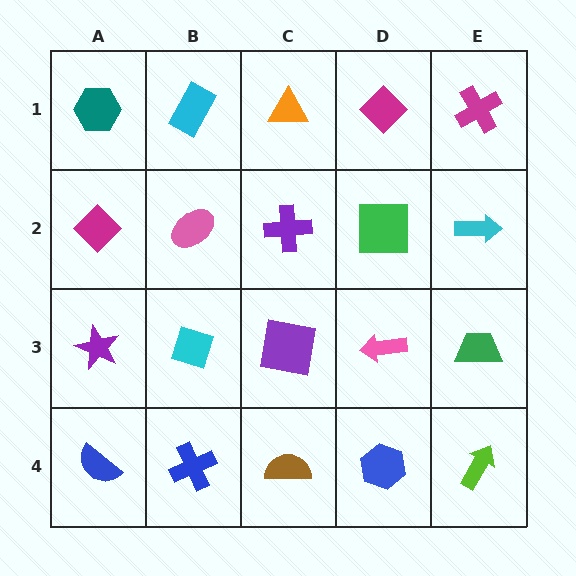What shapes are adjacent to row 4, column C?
A purple square (row 3, column C), a blue cross (row 4, column B), a blue hexagon (row 4, column D).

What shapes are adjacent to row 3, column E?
A cyan arrow (row 2, column E), a lime arrow (row 4, column E), a pink arrow (row 3, column D).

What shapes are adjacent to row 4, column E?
A green trapezoid (row 3, column E), a blue hexagon (row 4, column D).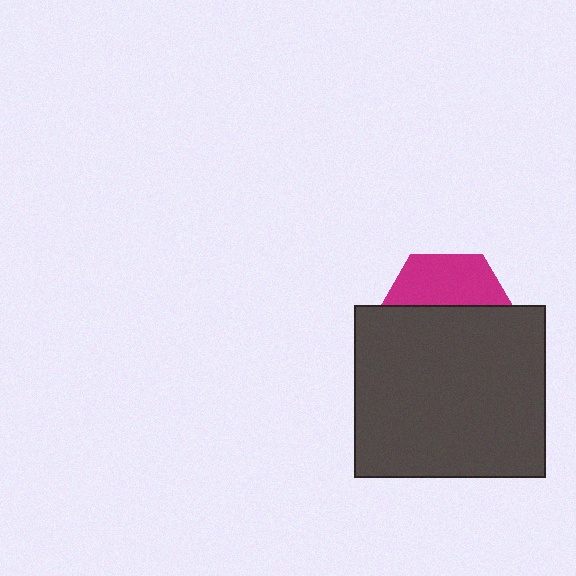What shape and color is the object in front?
The object in front is a dark gray rectangle.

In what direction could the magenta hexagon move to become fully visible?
The magenta hexagon could move up. That would shift it out from behind the dark gray rectangle entirely.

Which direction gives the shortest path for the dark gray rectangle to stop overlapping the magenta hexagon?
Moving down gives the shortest separation.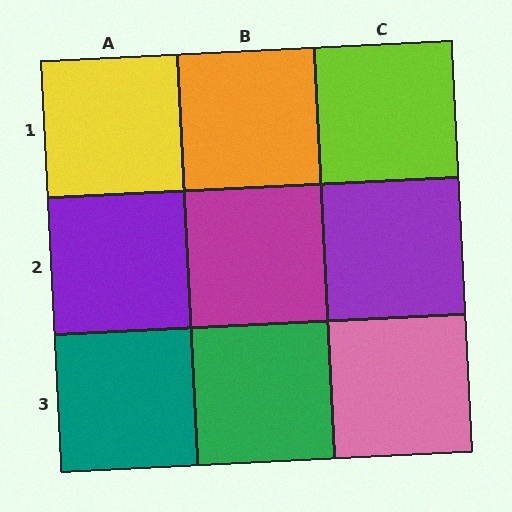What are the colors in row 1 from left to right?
Yellow, orange, lime.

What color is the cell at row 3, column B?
Green.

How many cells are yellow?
1 cell is yellow.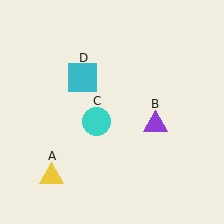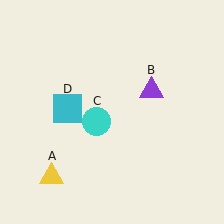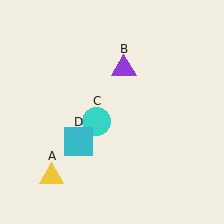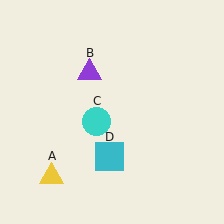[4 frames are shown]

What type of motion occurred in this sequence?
The purple triangle (object B), cyan square (object D) rotated counterclockwise around the center of the scene.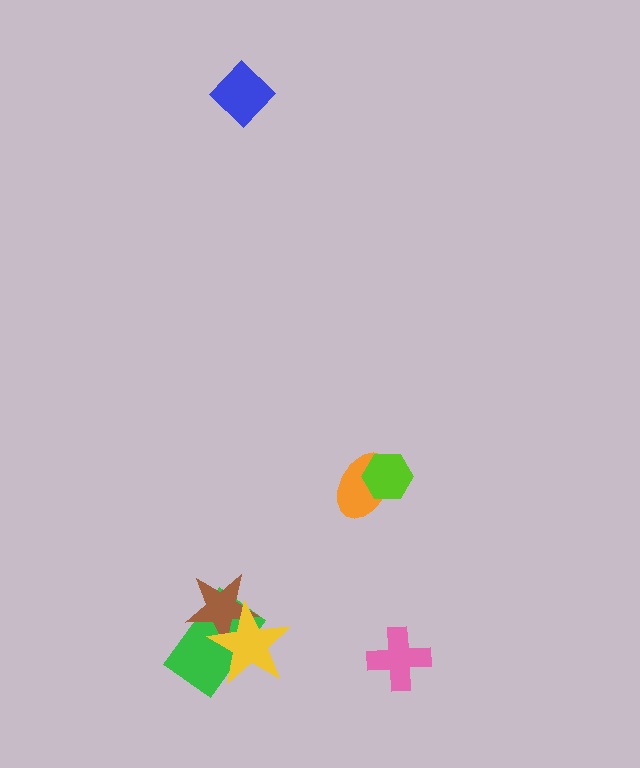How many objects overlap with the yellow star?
2 objects overlap with the yellow star.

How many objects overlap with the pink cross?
0 objects overlap with the pink cross.